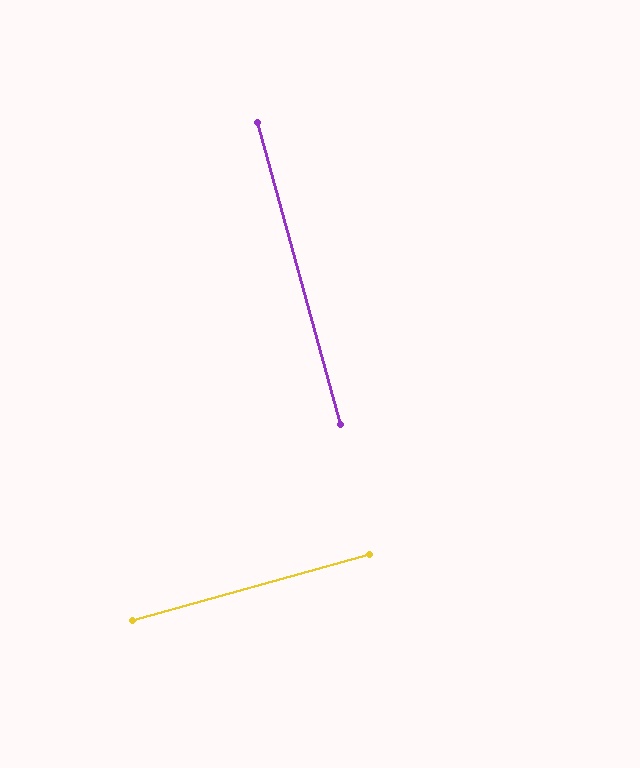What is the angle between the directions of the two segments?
Approximately 90 degrees.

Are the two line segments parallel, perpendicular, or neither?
Perpendicular — they meet at approximately 90°.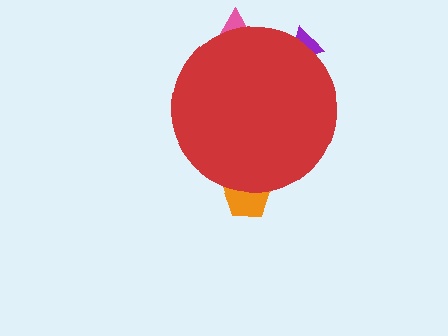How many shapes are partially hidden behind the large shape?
3 shapes are partially hidden.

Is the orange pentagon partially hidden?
Yes, the orange pentagon is partially hidden behind the red circle.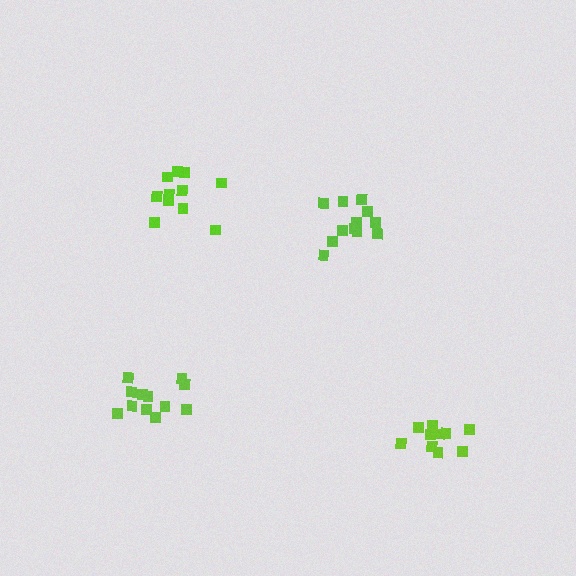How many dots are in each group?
Group 1: 12 dots, Group 2: 11 dots, Group 3: 12 dots, Group 4: 10 dots (45 total).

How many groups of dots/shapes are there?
There are 4 groups.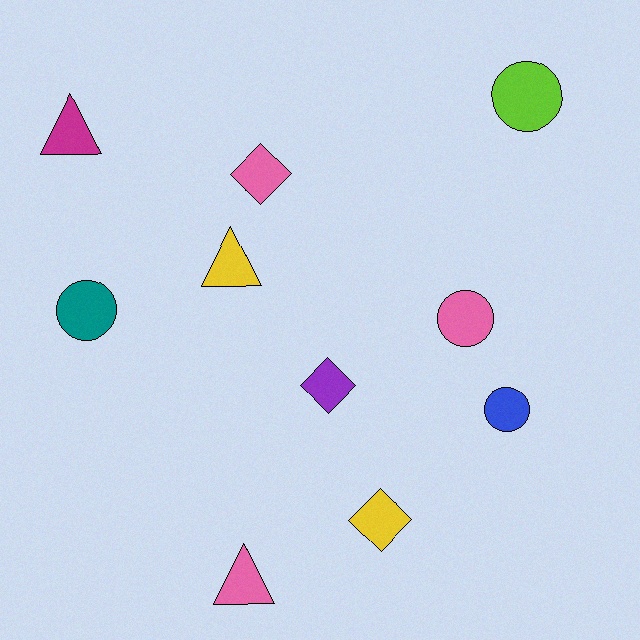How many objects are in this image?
There are 10 objects.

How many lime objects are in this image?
There is 1 lime object.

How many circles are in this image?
There are 4 circles.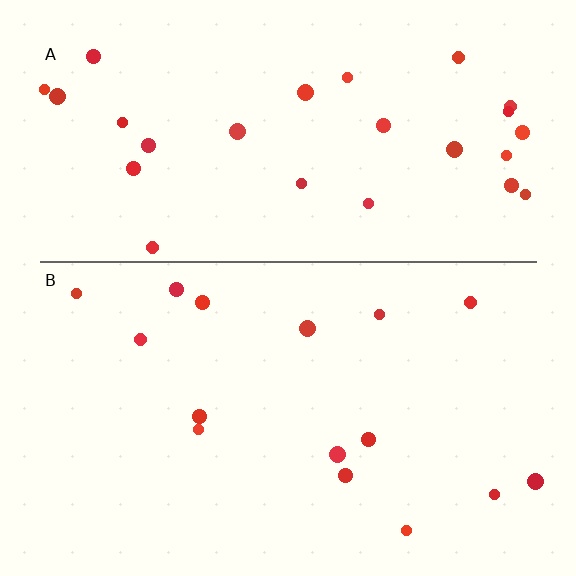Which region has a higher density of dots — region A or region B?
A (the top).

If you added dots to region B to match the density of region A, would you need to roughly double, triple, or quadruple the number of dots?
Approximately double.